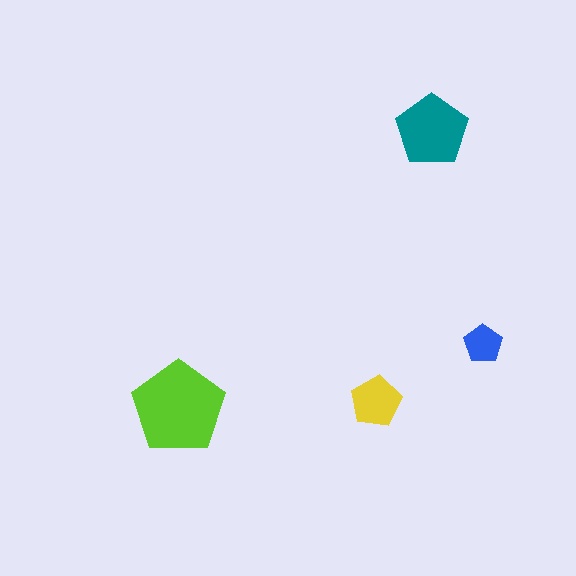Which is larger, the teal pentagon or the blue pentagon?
The teal one.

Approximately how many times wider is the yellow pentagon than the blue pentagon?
About 1.5 times wider.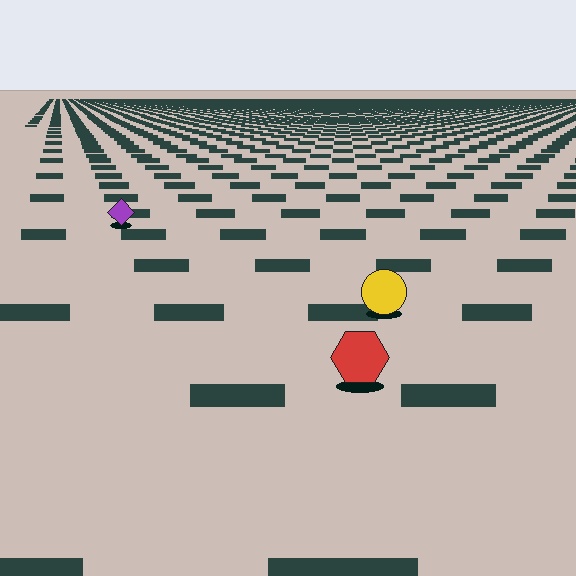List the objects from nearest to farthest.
From nearest to farthest: the red hexagon, the yellow circle, the purple diamond.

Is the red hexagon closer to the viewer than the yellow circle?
Yes. The red hexagon is closer — you can tell from the texture gradient: the ground texture is coarser near it.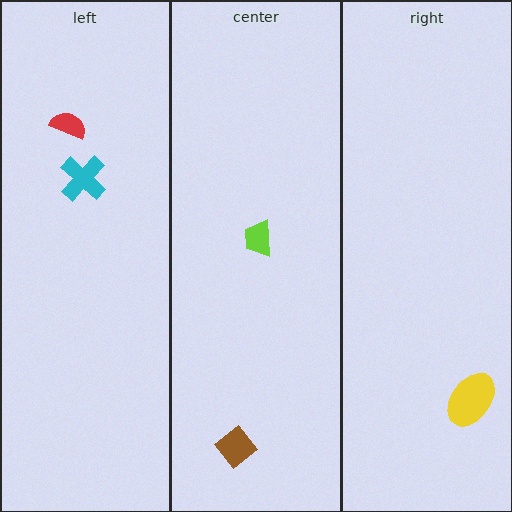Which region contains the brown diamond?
The center region.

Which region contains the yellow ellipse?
The right region.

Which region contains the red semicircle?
The left region.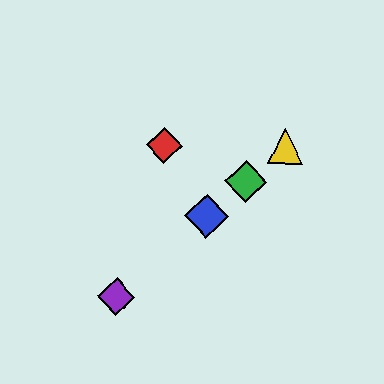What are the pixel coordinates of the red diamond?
The red diamond is at (164, 146).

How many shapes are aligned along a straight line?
4 shapes (the blue diamond, the green diamond, the yellow triangle, the purple diamond) are aligned along a straight line.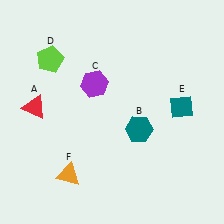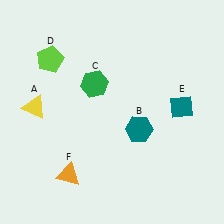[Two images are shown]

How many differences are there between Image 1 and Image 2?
There are 2 differences between the two images.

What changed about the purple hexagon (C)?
In Image 1, C is purple. In Image 2, it changed to green.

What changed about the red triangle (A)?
In Image 1, A is red. In Image 2, it changed to yellow.